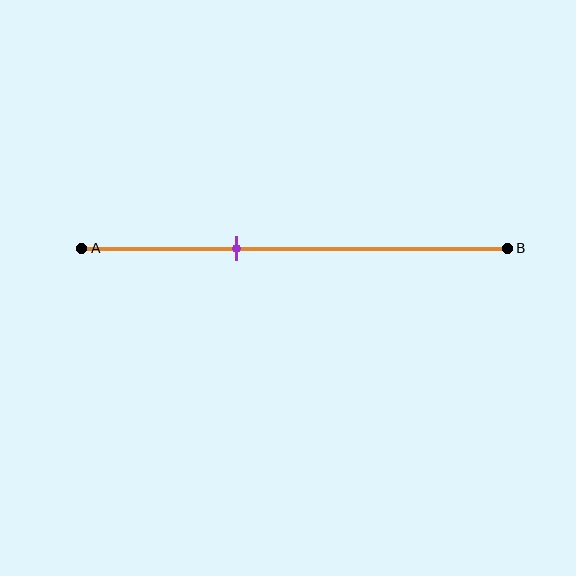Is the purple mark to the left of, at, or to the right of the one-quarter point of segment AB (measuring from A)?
The purple mark is to the right of the one-quarter point of segment AB.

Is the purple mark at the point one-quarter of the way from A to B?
No, the mark is at about 35% from A, not at the 25% one-quarter point.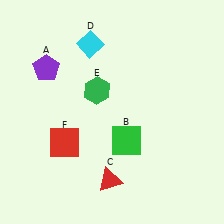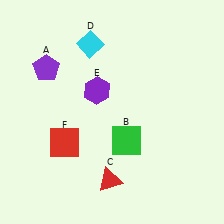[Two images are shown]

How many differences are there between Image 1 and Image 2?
There is 1 difference between the two images.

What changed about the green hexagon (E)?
In Image 1, E is green. In Image 2, it changed to purple.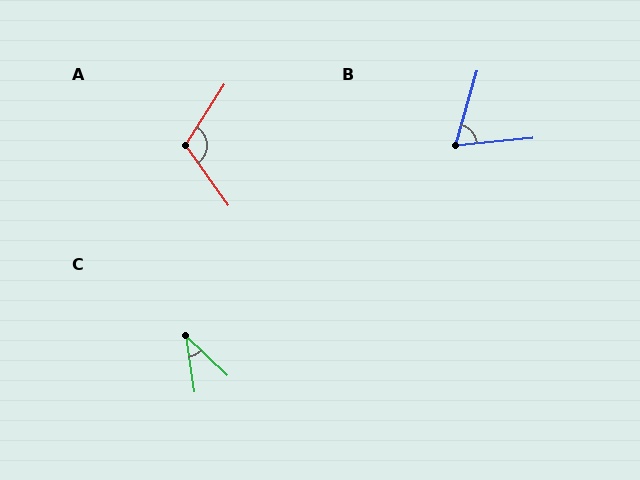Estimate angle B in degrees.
Approximately 68 degrees.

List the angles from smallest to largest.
C (38°), B (68°), A (111°).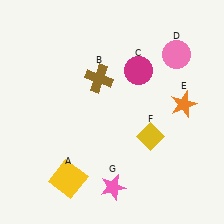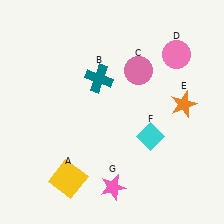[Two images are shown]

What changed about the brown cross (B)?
In Image 1, B is brown. In Image 2, it changed to teal.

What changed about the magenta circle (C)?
In Image 1, C is magenta. In Image 2, it changed to pink.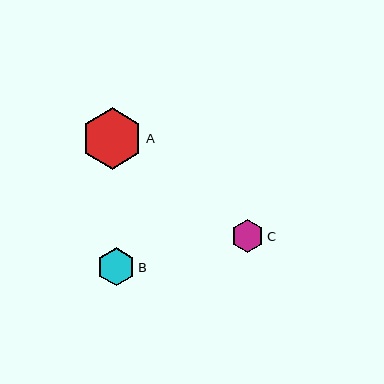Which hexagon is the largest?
Hexagon A is the largest with a size of approximately 61 pixels.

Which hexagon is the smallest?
Hexagon C is the smallest with a size of approximately 33 pixels.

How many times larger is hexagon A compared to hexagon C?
Hexagon A is approximately 1.9 times the size of hexagon C.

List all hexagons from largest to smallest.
From largest to smallest: A, B, C.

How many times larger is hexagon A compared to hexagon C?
Hexagon A is approximately 1.9 times the size of hexagon C.